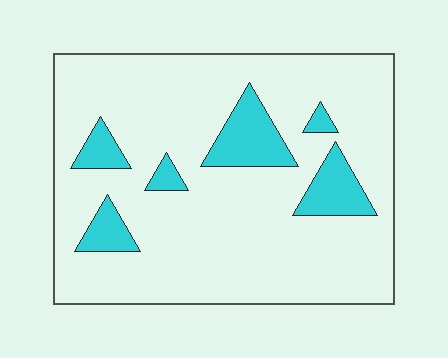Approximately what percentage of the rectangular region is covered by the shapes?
Approximately 15%.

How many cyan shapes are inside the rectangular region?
6.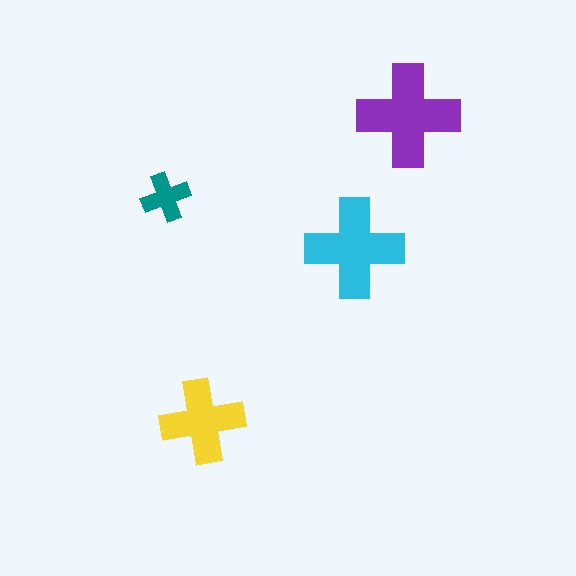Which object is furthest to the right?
The purple cross is rightmost.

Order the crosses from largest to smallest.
the purple one, the cyan one, the yellow one, the teal one.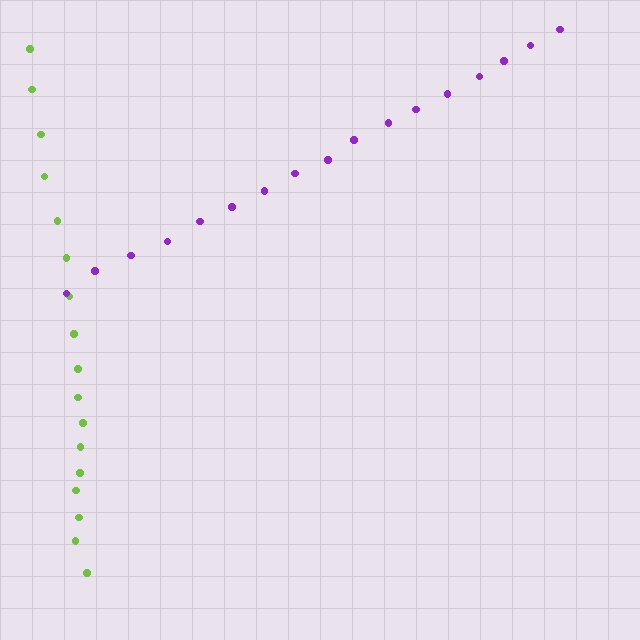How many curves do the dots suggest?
There are 2 distinct paths.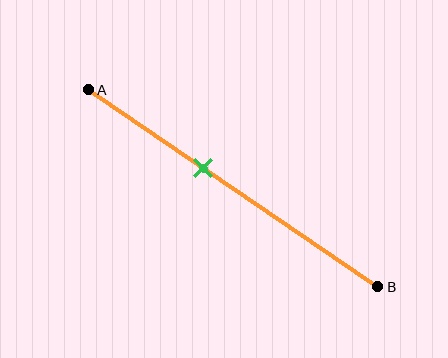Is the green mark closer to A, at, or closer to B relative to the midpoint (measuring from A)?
The green mark is closer to point A than the midpoint of segment AB.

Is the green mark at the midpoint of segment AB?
No, the mark is at about 40% from A, not at the 50% midpoint.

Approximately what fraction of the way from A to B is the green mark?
The green mark is approximately 40% of the way from A to B.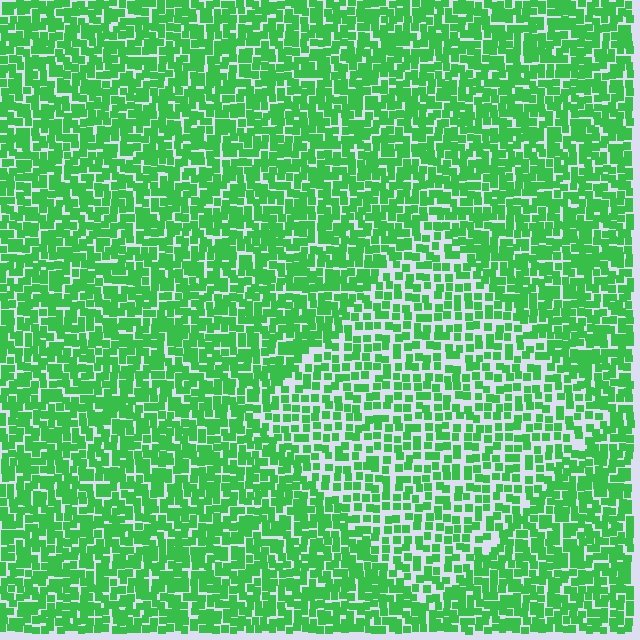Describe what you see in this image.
The image contains small green elements arranged at two different densities. A diamond-shaped region is visible where the elements are less densely packed than the surrounding area.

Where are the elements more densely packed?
The elements are more densely packed outside the diamond boundary.